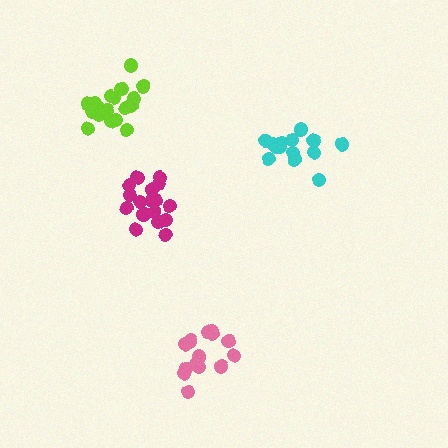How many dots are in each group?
Group 1: 19 dots, Group 2: 14 dots, Group 3: 17 dots, Group 4: 16 dots (66 total).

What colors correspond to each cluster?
The clusters are colored: lime, cyan, magenta, pink.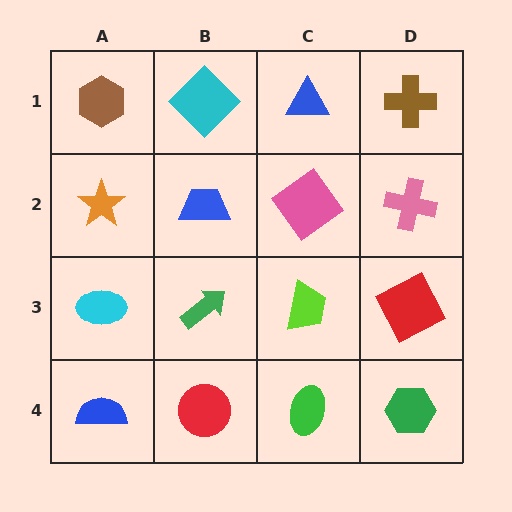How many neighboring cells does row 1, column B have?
3.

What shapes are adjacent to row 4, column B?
A green arrow (row 3, column B), a blue semicircle (row 4, column A), a green ellipse (row 4, column C).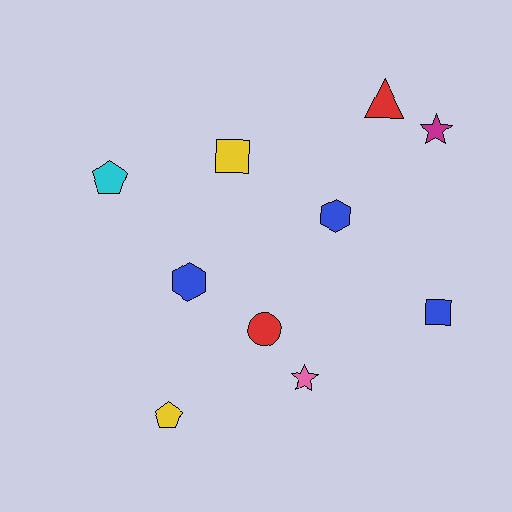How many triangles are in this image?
There is 1 triangle.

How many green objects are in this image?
There are no green objects.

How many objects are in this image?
There are 10 objects.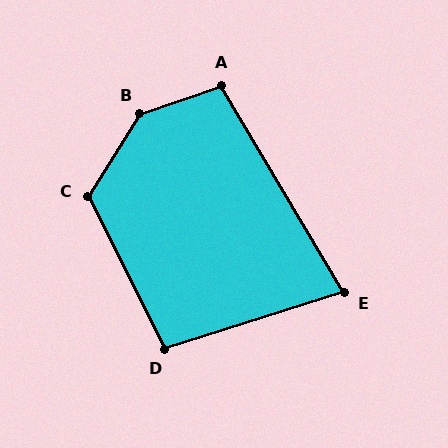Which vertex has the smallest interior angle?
E, at approximately 77 degrees.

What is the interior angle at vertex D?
Approximately 99 degrees (obtuse).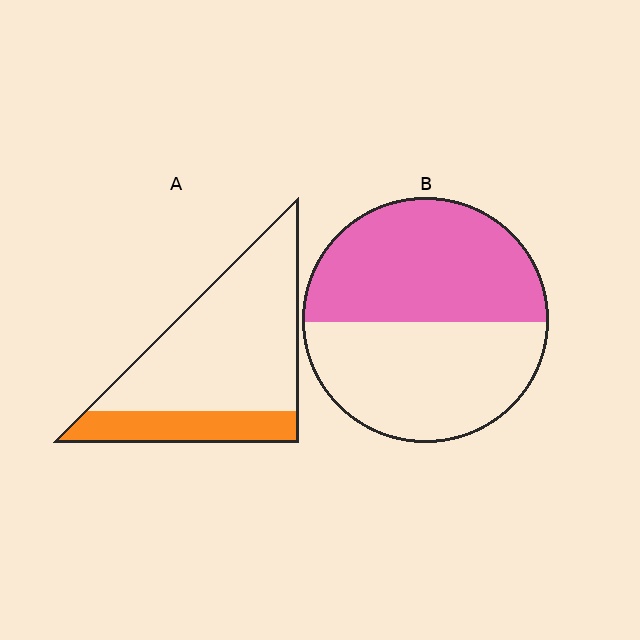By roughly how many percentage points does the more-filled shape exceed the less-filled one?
By roughly 25 percentage points (B over A).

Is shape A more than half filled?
No.